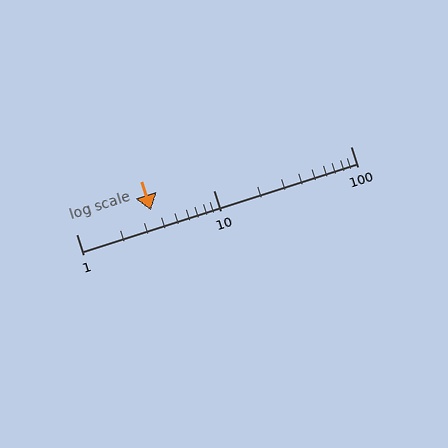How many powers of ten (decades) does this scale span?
The scale spans 2 decades, from 1 to 100.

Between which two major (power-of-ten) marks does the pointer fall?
The pointer is between 1 and 10.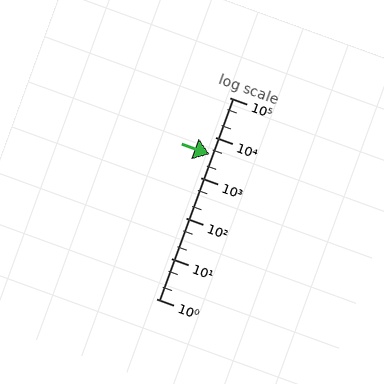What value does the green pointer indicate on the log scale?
The pointer indicates approximately 3800.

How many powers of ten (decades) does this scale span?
The scale spans 5 decades, from 1 to 100000.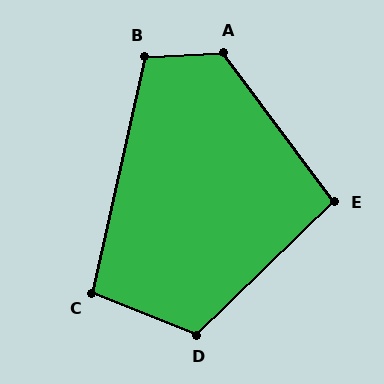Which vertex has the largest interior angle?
A, at approximately 123 degrees.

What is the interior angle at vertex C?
Approximately 99 degrees (obtuse).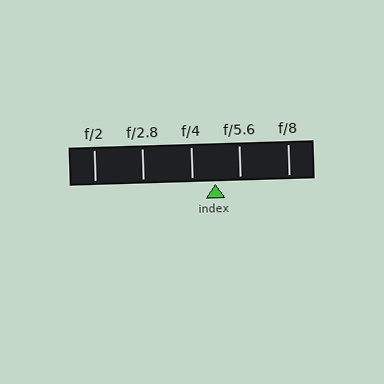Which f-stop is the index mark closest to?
The index mark is closest to f/4.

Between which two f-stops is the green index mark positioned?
The index mark is between f/4 and f/5.6.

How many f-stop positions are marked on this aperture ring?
There are 5 f-stop positions marked.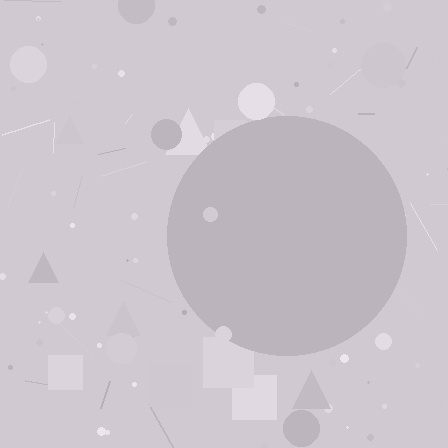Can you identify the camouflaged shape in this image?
The camouflaged shape is a circle.